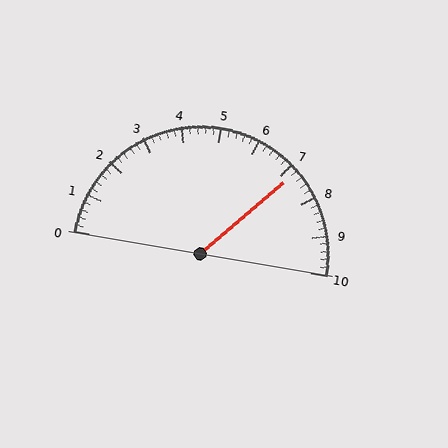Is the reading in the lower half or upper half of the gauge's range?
The reading is in the upper half of the range (0 to 10).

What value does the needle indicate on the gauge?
The needle indicates approximately 7.2.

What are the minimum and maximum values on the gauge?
The gauge ranges from 0 to 10.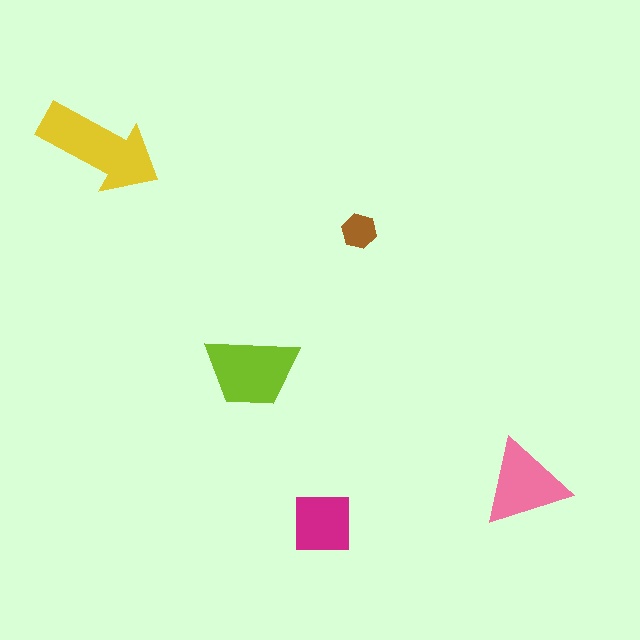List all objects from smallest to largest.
The brown hexagon, the magenta square, the pink triangle, the lime trapezoid, the yellow arrow.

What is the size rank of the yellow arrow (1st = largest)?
1st.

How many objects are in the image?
There are 5 objects in the image.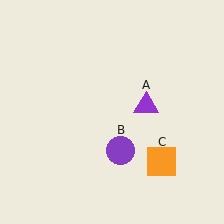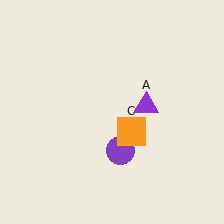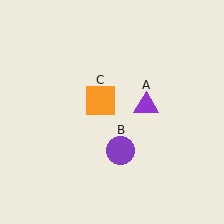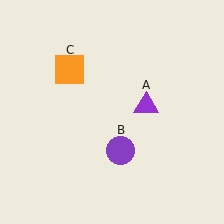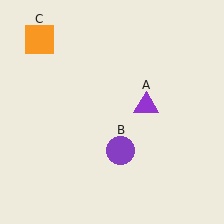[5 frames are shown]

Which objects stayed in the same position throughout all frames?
Purple triangle (object A) and purple circle (object B) remained stationary.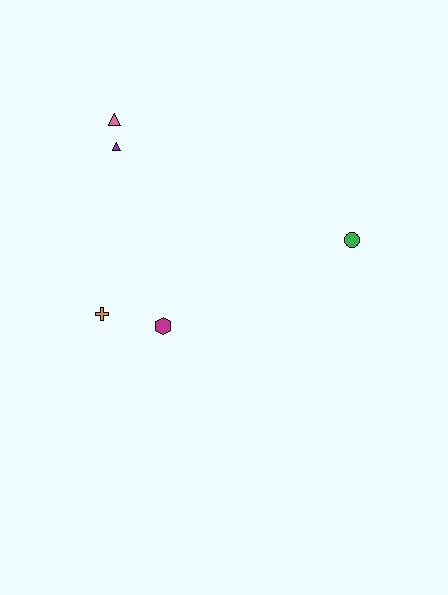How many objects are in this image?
There are 5 objects.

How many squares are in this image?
There are no squares.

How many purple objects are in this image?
There is 1 purple object.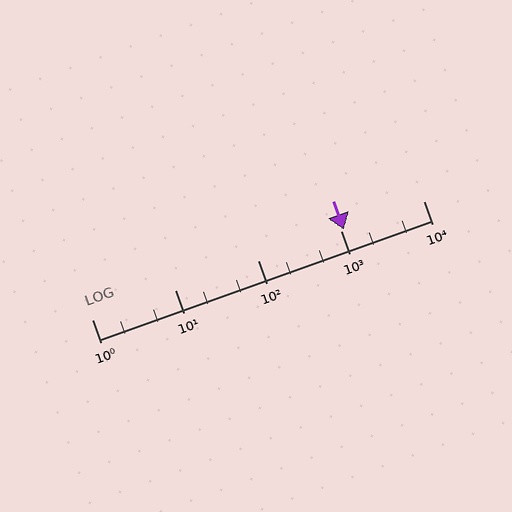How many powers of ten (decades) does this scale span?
The scale spans 4 decades, from 1 to 10000.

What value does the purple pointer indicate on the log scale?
The pointer indicates approximately 1100.